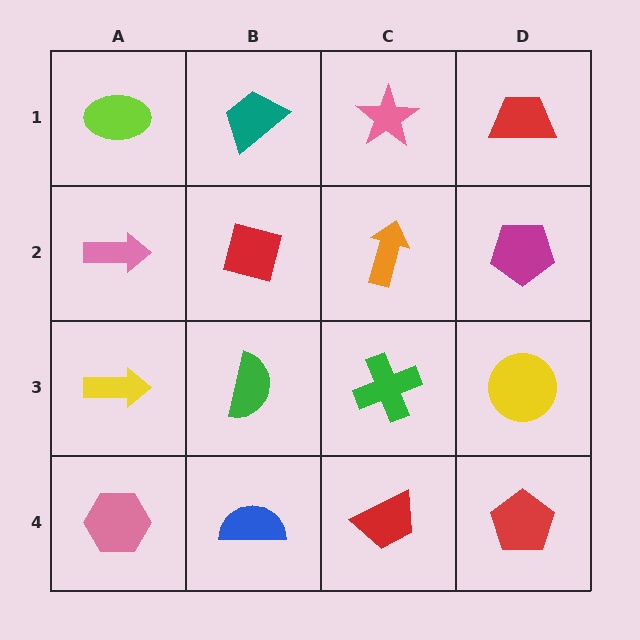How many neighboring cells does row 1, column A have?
2.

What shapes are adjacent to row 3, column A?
A pink arrow (row 2, column A), a pink hexagon (row 4, column A), a green semicircle (row 3, column B).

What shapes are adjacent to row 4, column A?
A yellow arrow (row 3, column A), a blue semicircle (row 4, column B).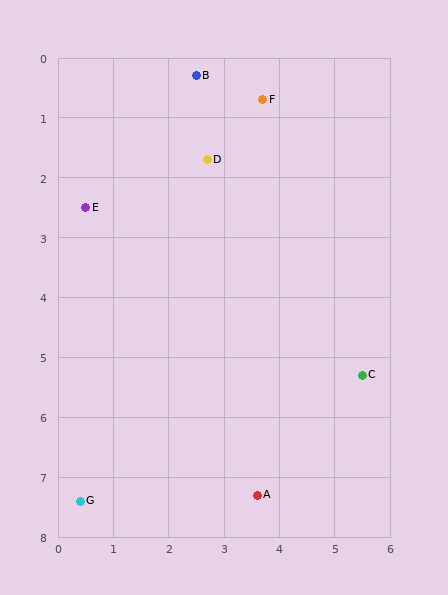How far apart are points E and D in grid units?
Points E and D are about 2.3 grid units apart.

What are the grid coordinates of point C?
Point C is at approximately (5.5, 5.3).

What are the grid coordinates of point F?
Point F is at approximately (3.7, 0.7).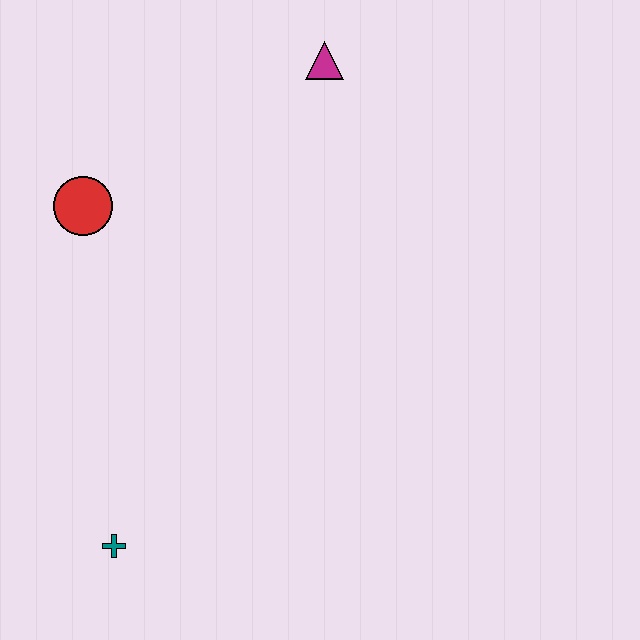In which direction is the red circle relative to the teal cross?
The red circle is above the teal cross.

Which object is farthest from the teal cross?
The magenta triangle is farthest from the teal cross.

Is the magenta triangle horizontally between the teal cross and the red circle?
No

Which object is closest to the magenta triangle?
The red circle is closest to the magenta triangle.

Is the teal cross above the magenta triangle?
No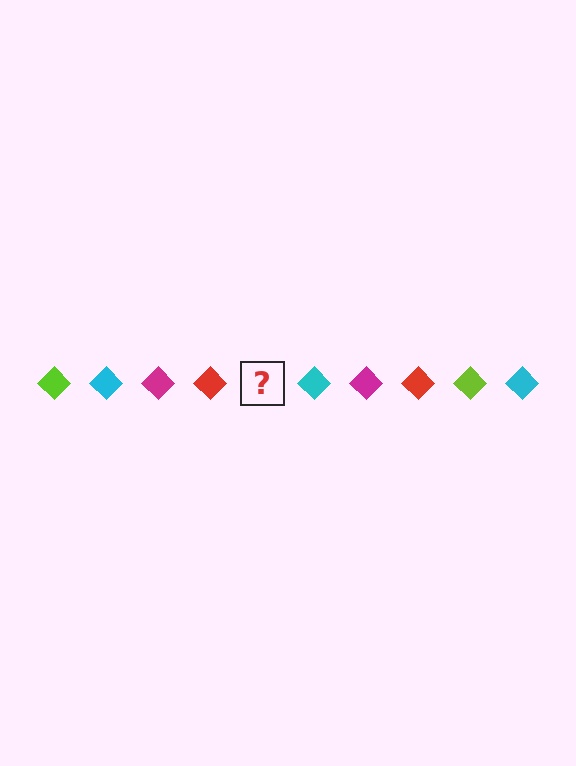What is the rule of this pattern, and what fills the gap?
The rule is that the pattern cycles through lime, cyan, magenta, red diamonds. The gap should be filled with a lime diamond.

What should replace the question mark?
The question mark should be replaced with a lime diamond.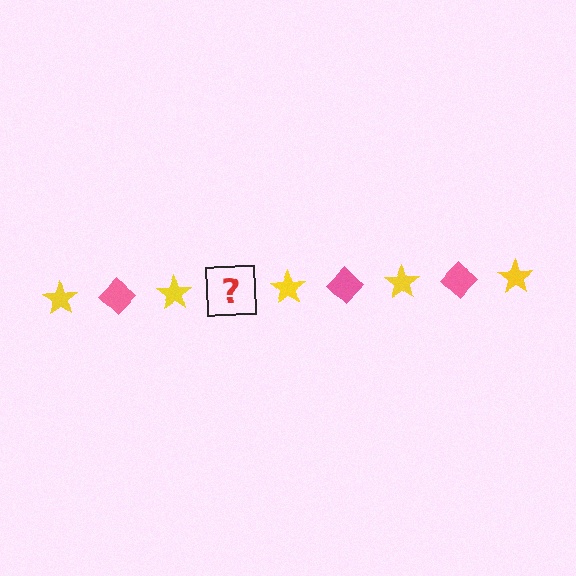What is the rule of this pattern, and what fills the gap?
The rule is that the pattern alternates between yellow star and pink diamond. The gap should be filled with a pink diamond.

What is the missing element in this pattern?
The missing element is a pink diamond.